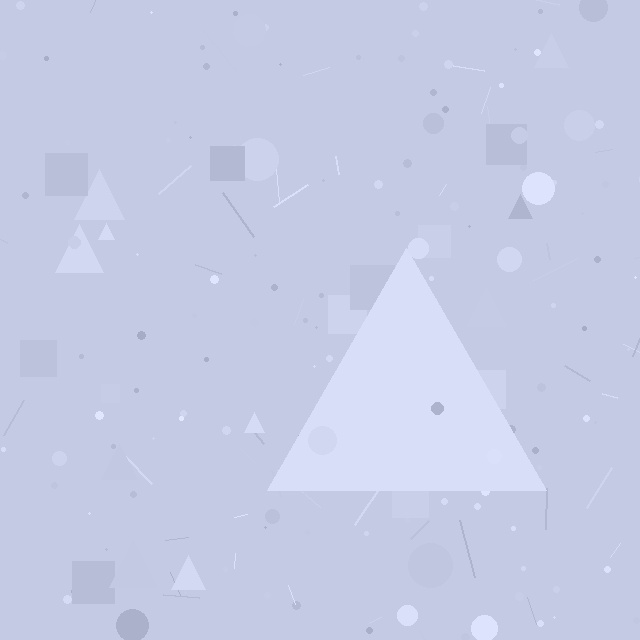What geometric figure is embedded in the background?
A triangle is embedded in the background.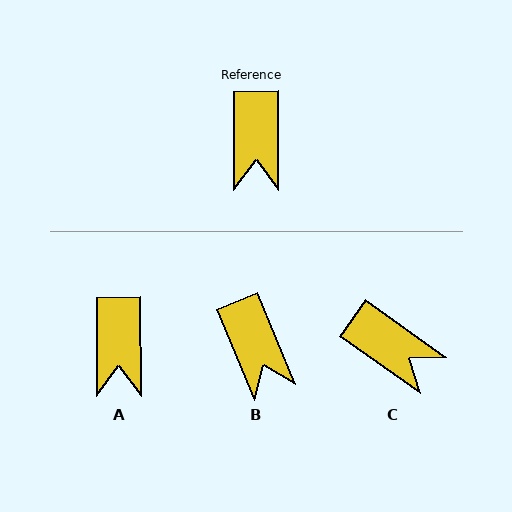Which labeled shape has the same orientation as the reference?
A.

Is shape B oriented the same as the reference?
No, it is off by about 22 degrees.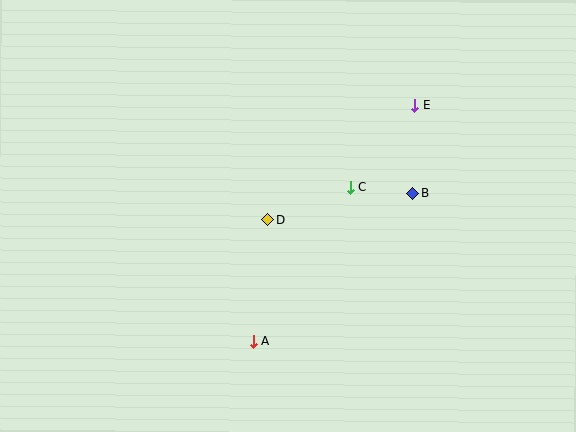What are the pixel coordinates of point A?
Point A is at (253, 341).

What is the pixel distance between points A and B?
The distance between A and B is 217 pixels.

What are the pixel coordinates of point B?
Point B is at (413, 193).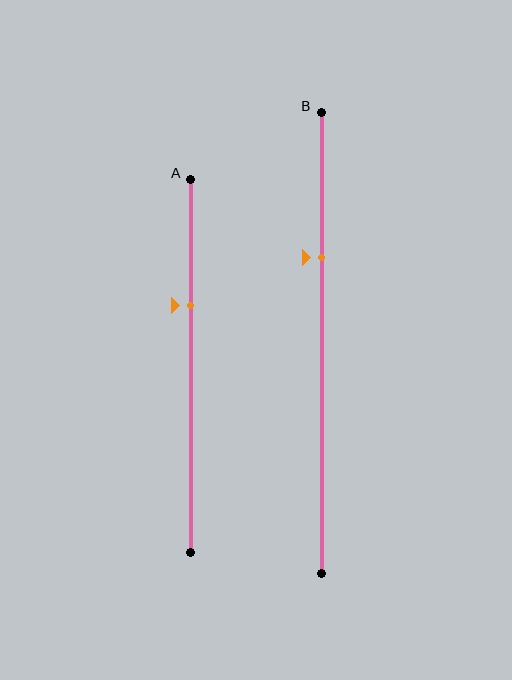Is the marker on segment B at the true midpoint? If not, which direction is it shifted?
No, the marker on segment B is shifted upward by about 19% of the segment length.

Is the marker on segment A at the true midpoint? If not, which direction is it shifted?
No, the marker on segment A is shifted upward by about 16% of the segment length.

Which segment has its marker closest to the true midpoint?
Segment A has its marker closest to the true midpoint.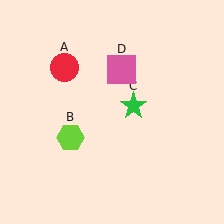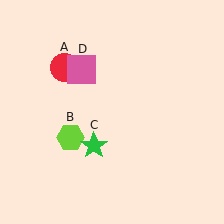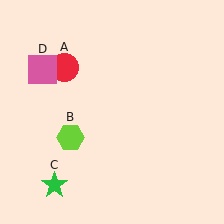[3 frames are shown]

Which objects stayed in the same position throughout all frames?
Red circle (object A) and lime hexagon (object B) remained stationary.